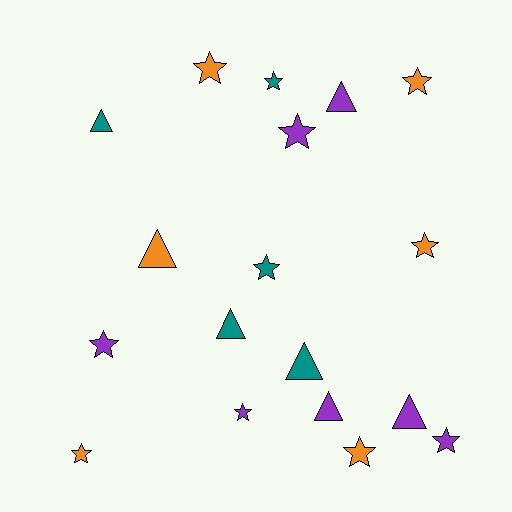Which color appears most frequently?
Purple, with 7 objects.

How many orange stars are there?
There are 5 orange stars.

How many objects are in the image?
There are 18 objects.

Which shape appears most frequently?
Star, with 11 objects.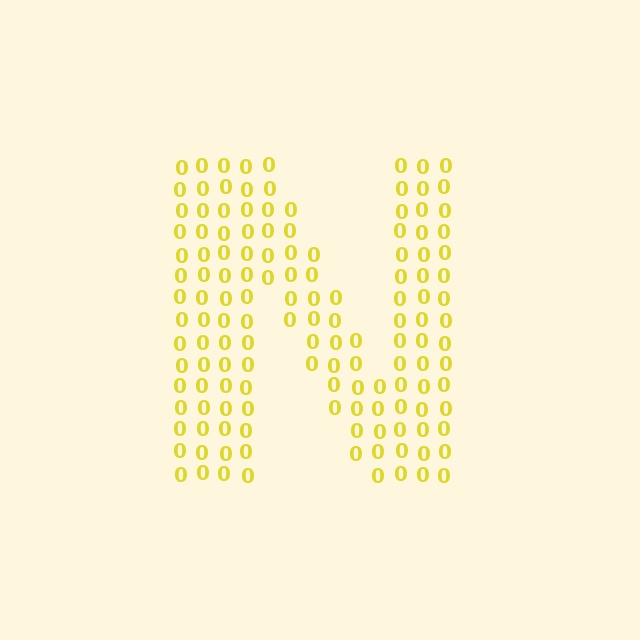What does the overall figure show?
The overall figure shows the letter N.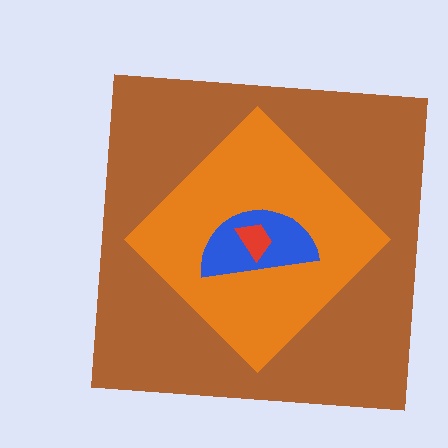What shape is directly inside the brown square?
The orange diamond.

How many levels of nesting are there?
4.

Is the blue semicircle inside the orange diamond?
Yes.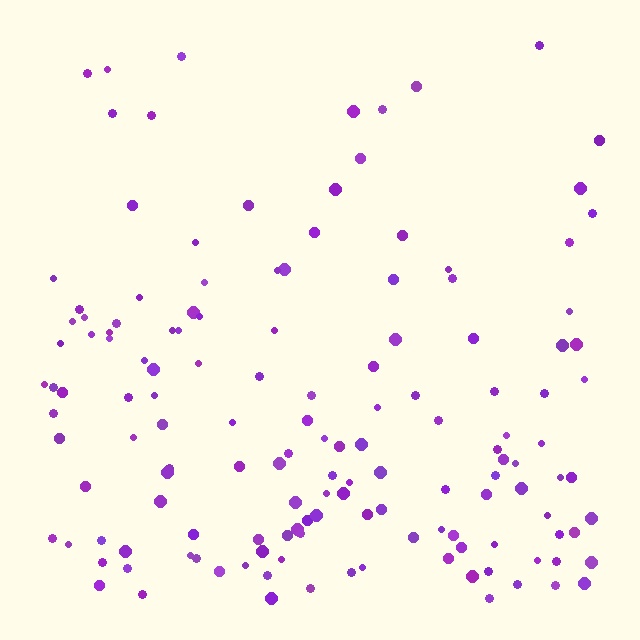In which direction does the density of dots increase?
From top to bottom, with the bottom side densest.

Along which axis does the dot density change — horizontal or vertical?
Vertical.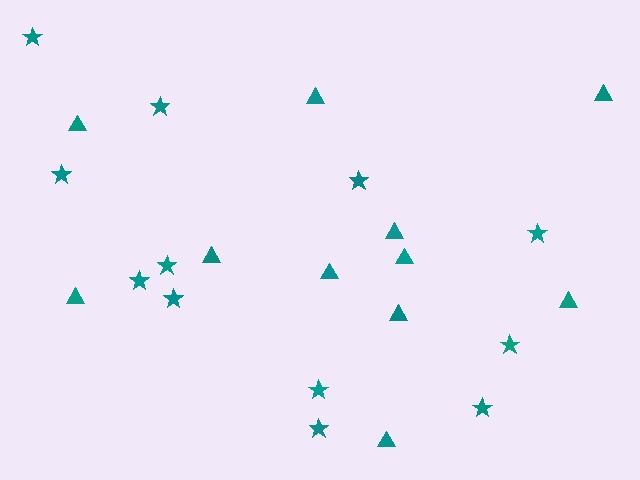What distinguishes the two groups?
There are 2 groups: one group of triangles (11) and one group of stars (12).